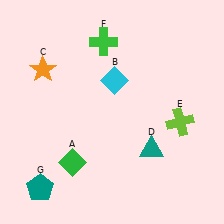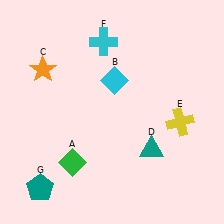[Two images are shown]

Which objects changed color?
E changed from lime to yellow. F changed from green to cyan.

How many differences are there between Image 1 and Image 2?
There are 2 differences between the two images.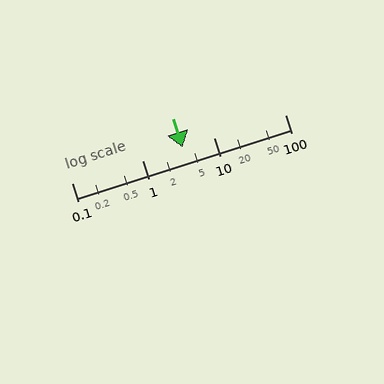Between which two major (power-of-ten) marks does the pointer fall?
The pointer is between 1 and 10.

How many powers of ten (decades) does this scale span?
The scale spans 3 decades, from 0.1 to 100.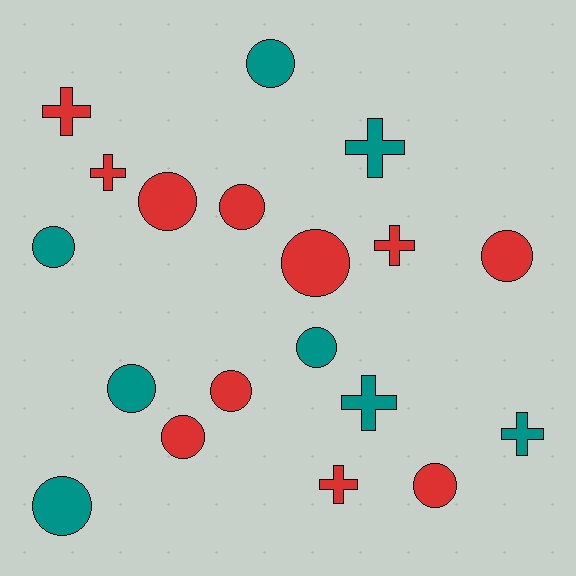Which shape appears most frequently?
Circle, with 12 objects.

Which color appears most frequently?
Red, with 11 objects.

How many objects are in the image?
There are 19 objects.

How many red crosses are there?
There are 4 red crosses.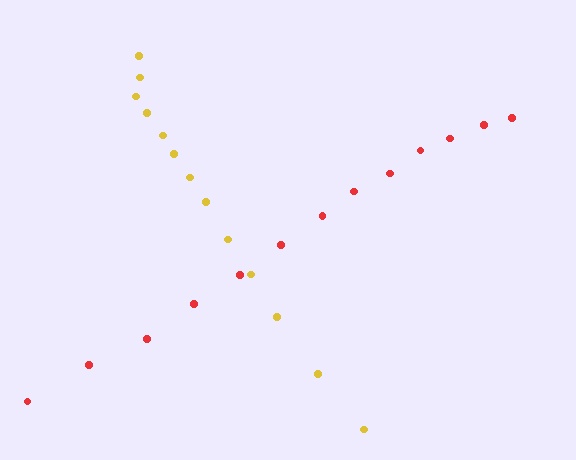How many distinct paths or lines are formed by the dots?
There are 2 distinct paths.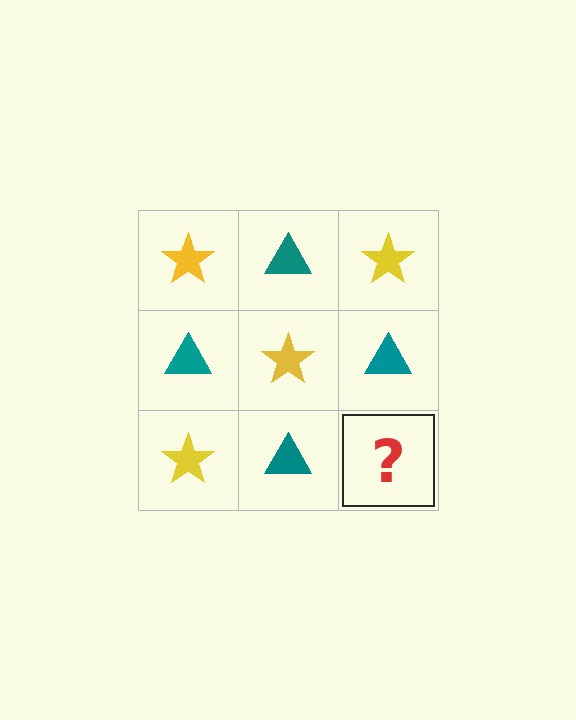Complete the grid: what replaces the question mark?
The question mark should be replaced with a yellow star.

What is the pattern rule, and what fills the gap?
The rule is that it alternates yellow star and teal triangle in a checkerboard pattern. The gap should be filled with a yellow star.